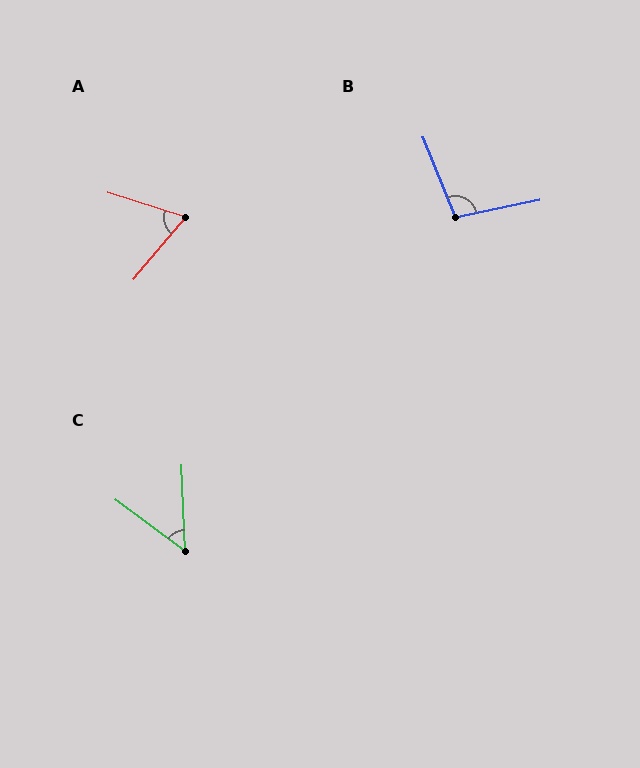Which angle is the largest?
B, at approximately 100 degrees.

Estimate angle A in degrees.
Approximately 68 degrees.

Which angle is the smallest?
C, at approximately 51 degrees.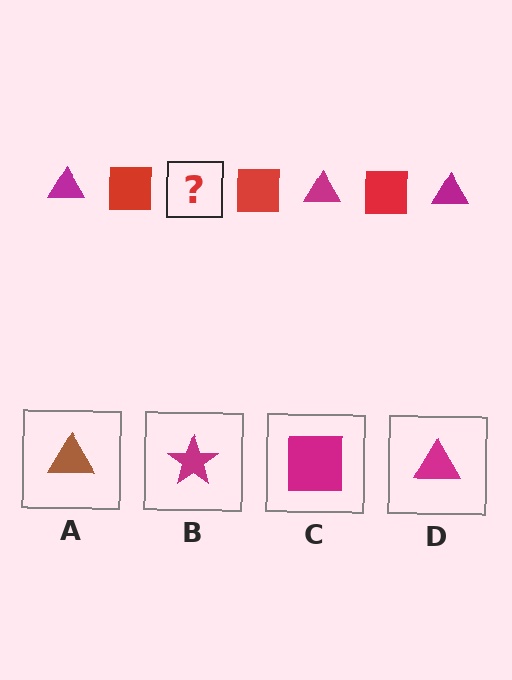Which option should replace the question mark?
Option D.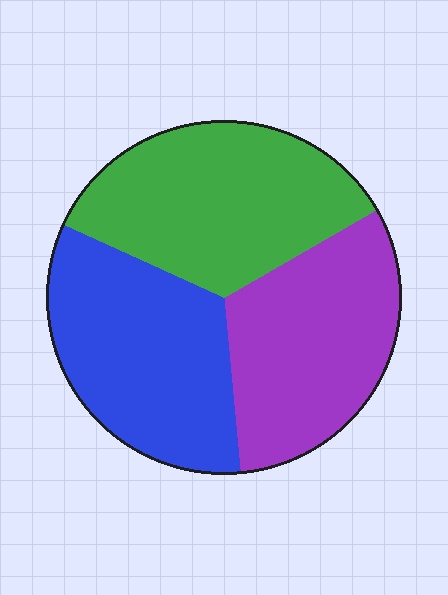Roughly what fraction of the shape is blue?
Blue covers roughly 35% of the shape.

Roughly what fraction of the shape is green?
Green takes up about one third (1/3) of the shape.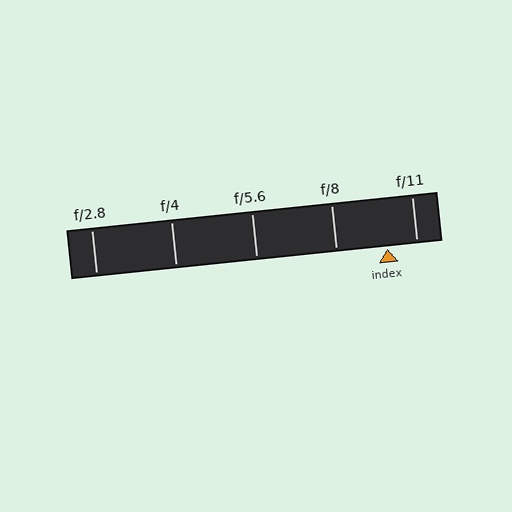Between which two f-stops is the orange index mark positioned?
The index mark is between f/8 and f/11.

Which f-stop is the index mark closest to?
The index mark is closest to f/11.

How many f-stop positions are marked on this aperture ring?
There are 5 f-stop positions marked.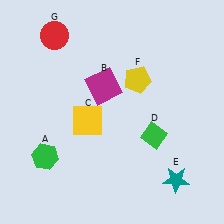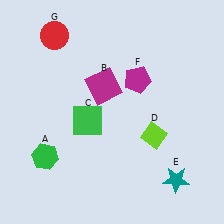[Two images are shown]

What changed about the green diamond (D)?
In Image 1, D is green. In Image 2, it changed to lime.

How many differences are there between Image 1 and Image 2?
There are 3 differences between the two images.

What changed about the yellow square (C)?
In Image 1, C is yellow. In Image 2, it changed to green.